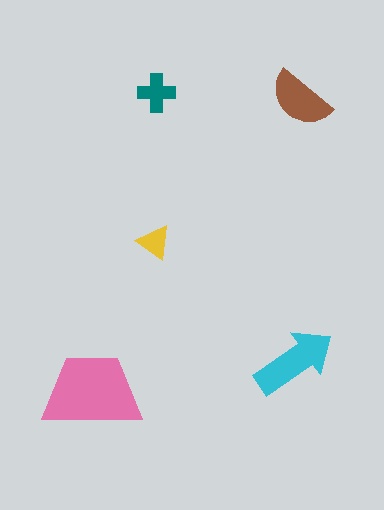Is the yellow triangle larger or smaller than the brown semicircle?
Smaller.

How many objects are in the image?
There are 5 objects in the image.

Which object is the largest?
The pink trapezoid.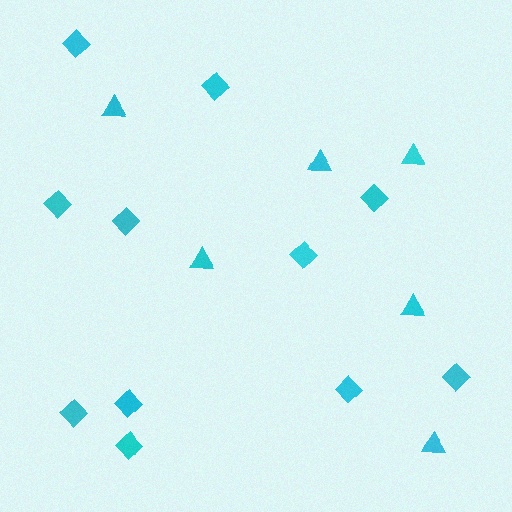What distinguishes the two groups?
There are 2 groups: one group of triangles (6) and one group of diamonds (11).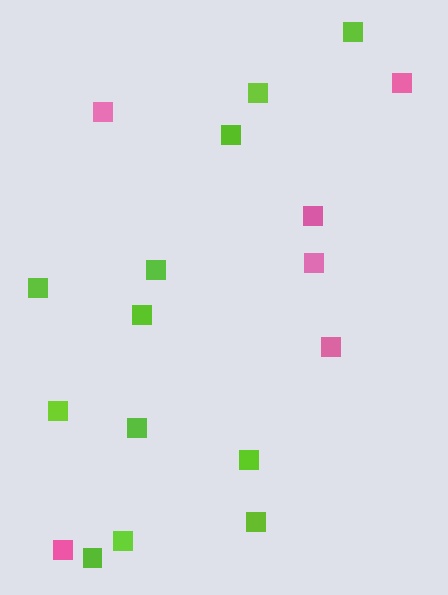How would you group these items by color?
There are 2 groups: one group of pink squares (6) and one group of lime squares (12).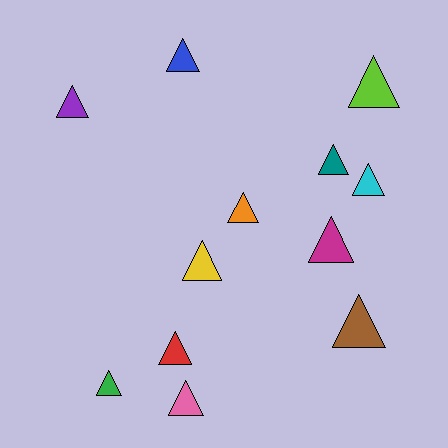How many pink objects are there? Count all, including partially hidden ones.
There is 1 pink object.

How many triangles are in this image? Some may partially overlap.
There are 12 triangles.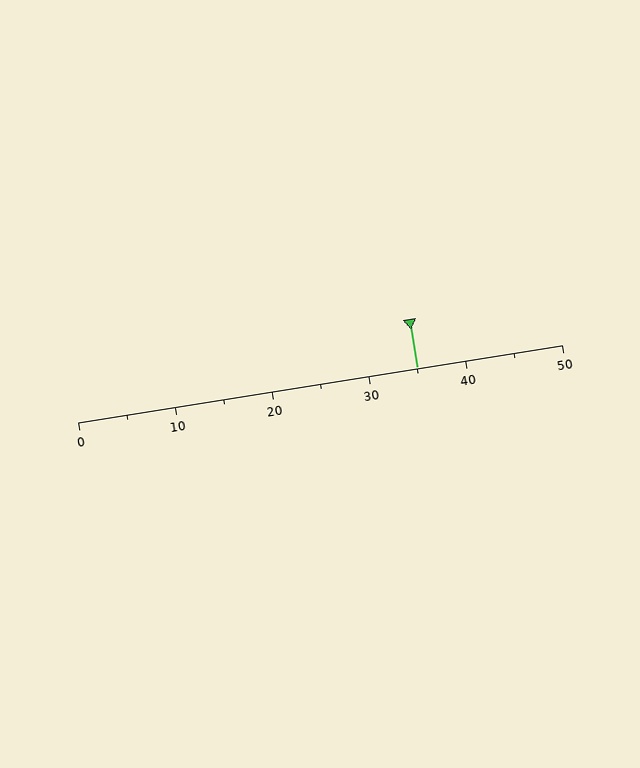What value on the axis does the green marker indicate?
The marker indicates approximately 35.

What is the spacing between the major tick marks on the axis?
The major ticks are spaced 10 apart.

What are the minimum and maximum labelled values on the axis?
The axis runs from 0 to 50.